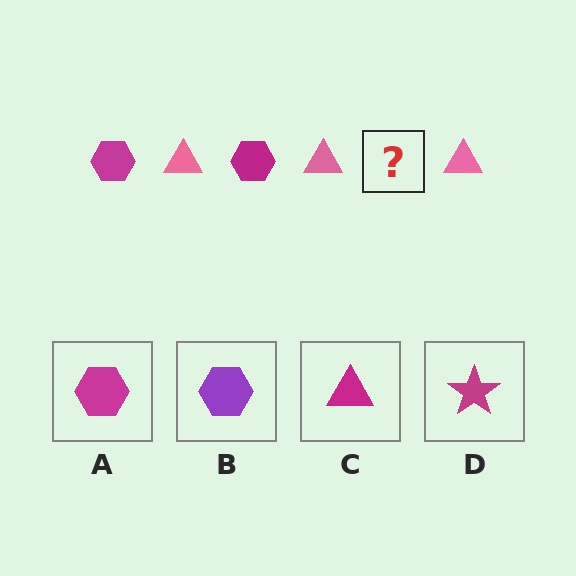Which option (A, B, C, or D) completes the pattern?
A.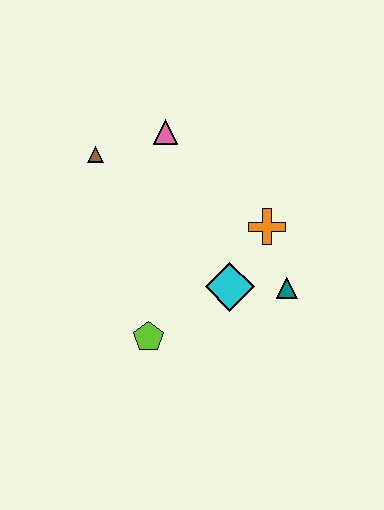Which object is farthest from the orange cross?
The brown triangle is farthest from the orange cross.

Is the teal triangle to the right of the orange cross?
Yes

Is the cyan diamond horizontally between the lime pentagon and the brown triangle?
No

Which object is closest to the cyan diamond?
The teal triangle is closest to the cyan diamond.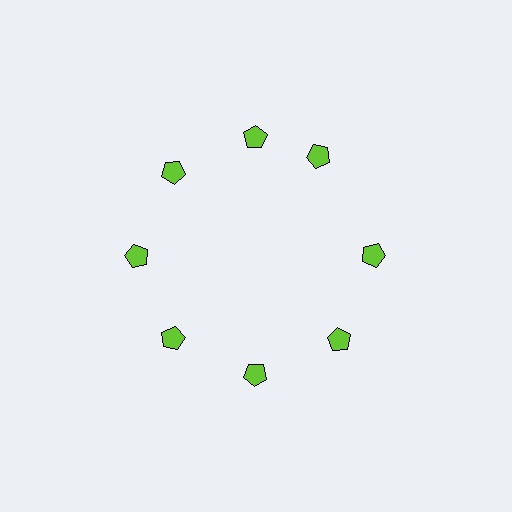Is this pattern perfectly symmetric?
No. The 8 lime pentagons are arranged in a ring, but one element near the 2 o'clock position is rotated out of alignment along the ring, breaking the 8-fold rotational symmetry.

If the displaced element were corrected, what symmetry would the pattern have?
It would have 8-fold rotational symmetry — the pattern would map onto itself every 45 degrees.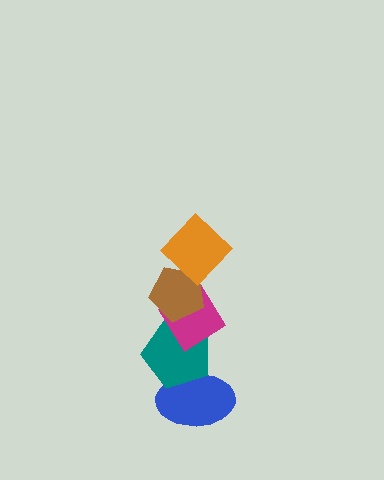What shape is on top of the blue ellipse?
The teal pentagon is on top of the blue ellipse.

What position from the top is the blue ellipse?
The blue ellipse is 5th from the top.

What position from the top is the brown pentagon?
The brown pentagon is 2nd from the top.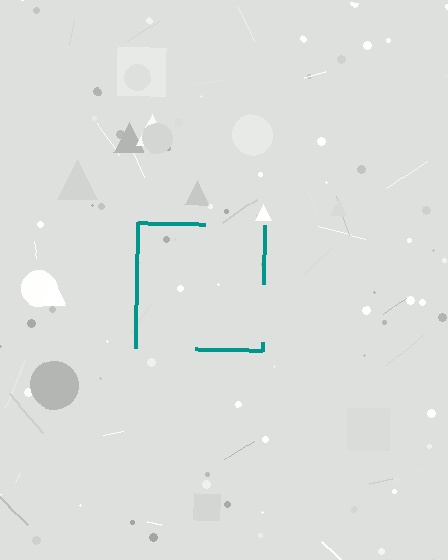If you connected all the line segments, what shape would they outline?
They would outline a square.